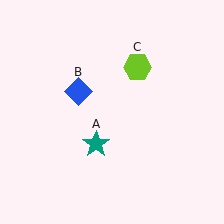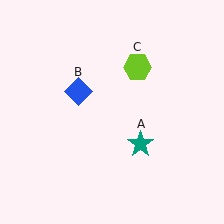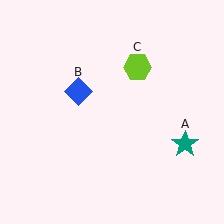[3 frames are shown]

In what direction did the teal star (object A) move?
The teal star (object A) moved right.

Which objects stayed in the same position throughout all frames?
Blue diamond (object B) and lime hexagon (object C) remained stationary.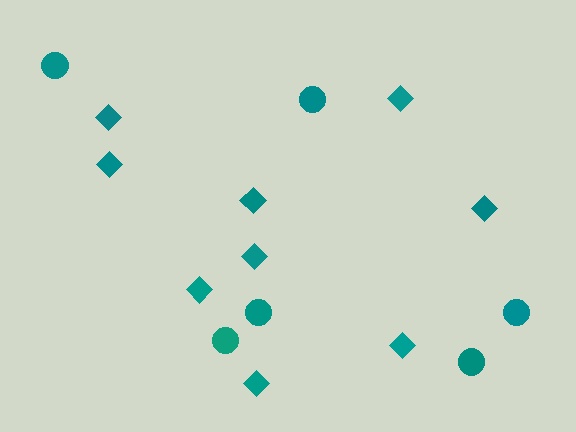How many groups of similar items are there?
There are 2 groups: one group of diamonds (9) and one group of circles (6).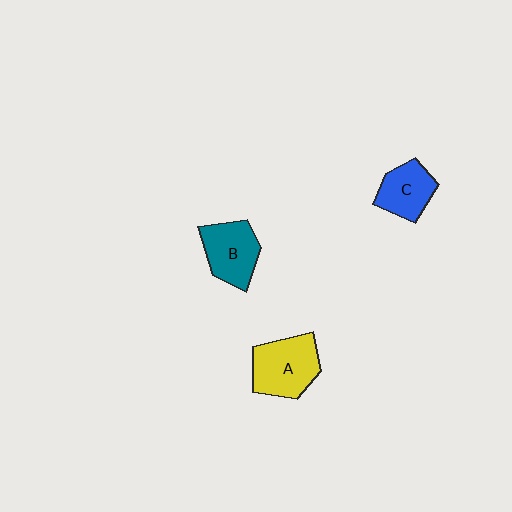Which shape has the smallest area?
Shape C (blue).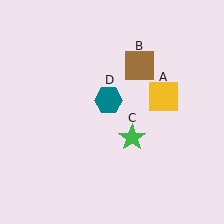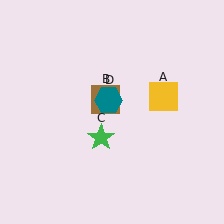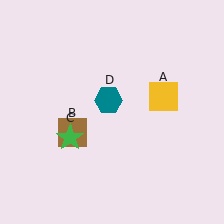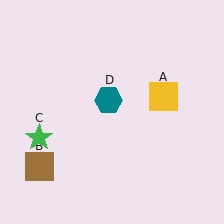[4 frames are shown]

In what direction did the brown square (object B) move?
The brown square (object B) moved down and to the left.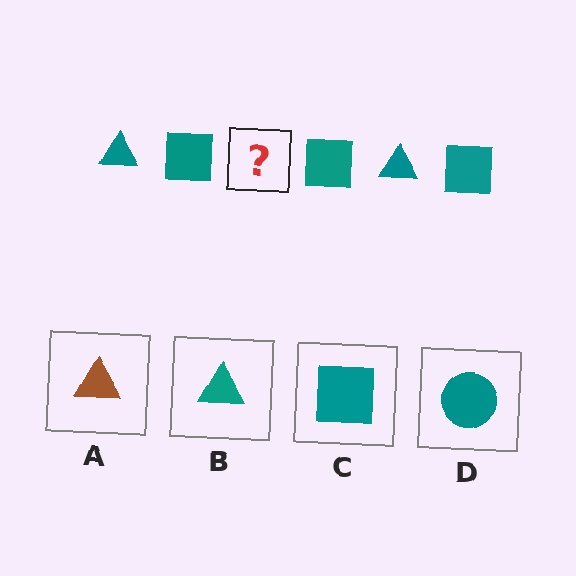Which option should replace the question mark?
Option B.